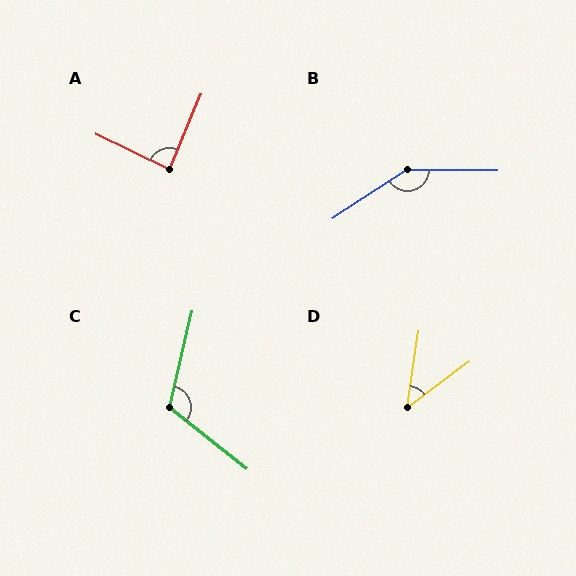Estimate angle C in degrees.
Approximately 115 degrees.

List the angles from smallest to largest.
D (45°), A (87°), C (115°), B (147°).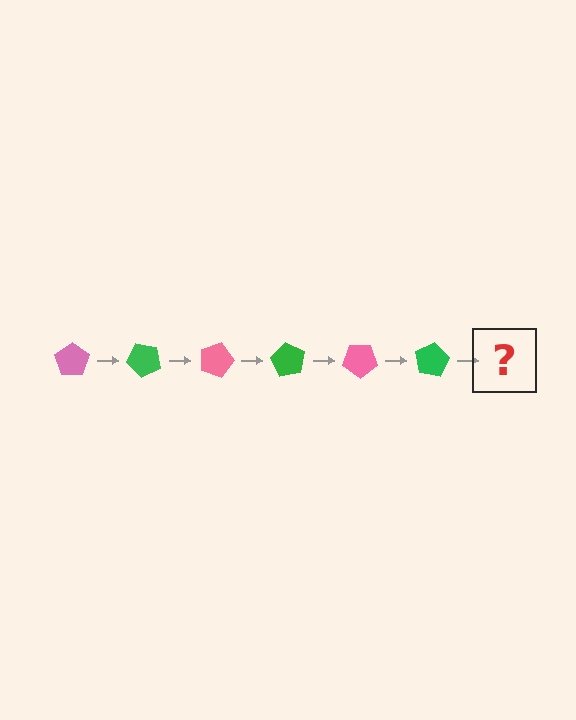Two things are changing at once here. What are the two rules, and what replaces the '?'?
The two rules are that it rotates 45 degrees each step and the color cycles through pink and green. The '?' should be a pink pentagon, rotated 270 degrees from the start.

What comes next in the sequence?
The next element should be a pink pentagon, rotated 270 degrees from the start.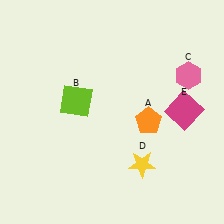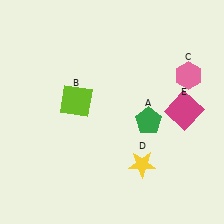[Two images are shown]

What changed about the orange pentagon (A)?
In Image 1, A is orange. In Image 2, it changed to green.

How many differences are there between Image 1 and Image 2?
There is 1 difference between the two images.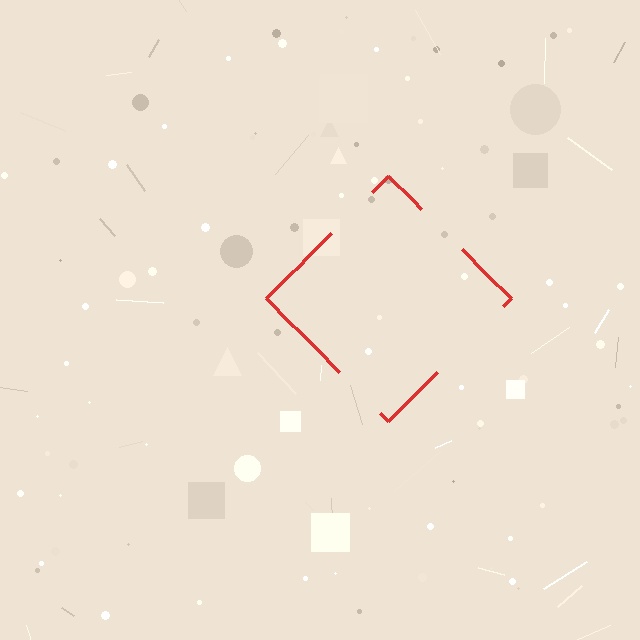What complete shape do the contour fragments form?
The contour fragments form a diamond.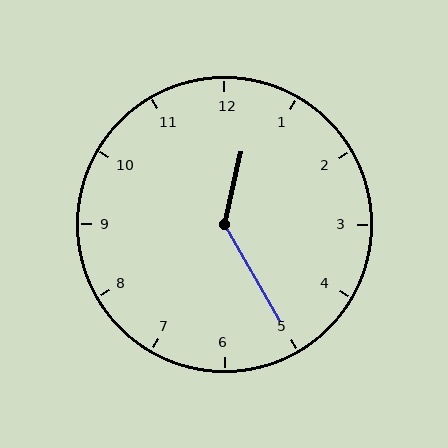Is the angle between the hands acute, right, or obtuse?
It is obtuse.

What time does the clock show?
12:25.